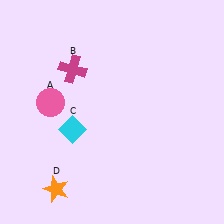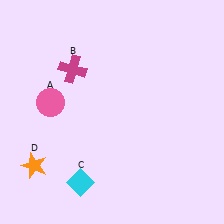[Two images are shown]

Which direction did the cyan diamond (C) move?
The cyan diamond (C) moved down.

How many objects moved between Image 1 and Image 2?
2 objects moved between the two images.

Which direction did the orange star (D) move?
The orange star (D) moved up.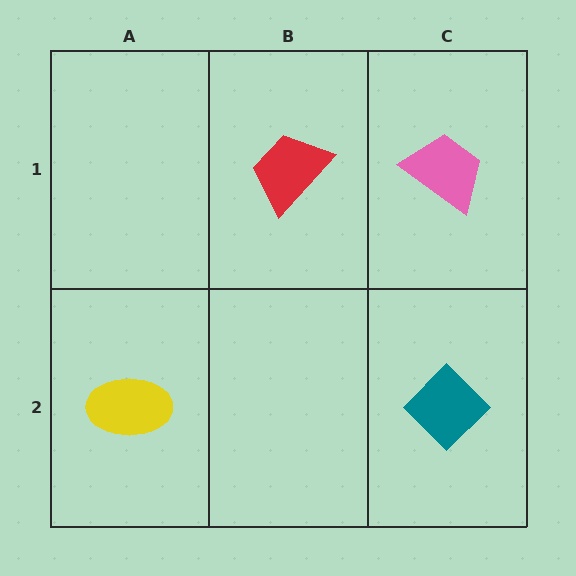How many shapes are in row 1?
2 shapes.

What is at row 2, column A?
A yellow ellipse.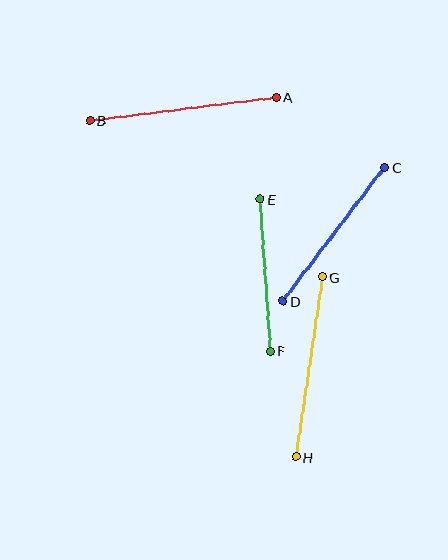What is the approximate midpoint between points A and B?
The midpoint is at approximately (183, 109) pixels.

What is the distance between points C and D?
The distance is approximately 168 pixels.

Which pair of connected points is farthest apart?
Points A and B are farthest apart.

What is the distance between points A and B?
The distance is approximately 188 pixels.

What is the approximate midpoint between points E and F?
The midpoint is at approximately (265, 275) pixels.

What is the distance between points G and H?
The distance is approximately 182 pixels.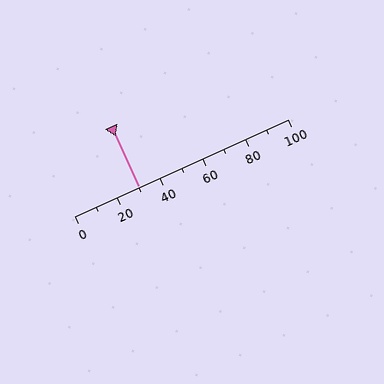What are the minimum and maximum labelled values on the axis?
The axis runs from 0 to 100.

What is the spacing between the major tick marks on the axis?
The major ticks are spaced 20 apart.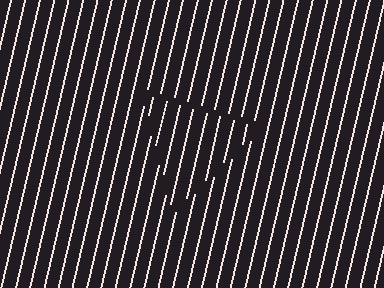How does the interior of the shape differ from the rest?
The interior of the shape contains the same grating, shifted by half a period — the contour is defined by the phase discontinuity where line-ends from the inner and outer gratings abut.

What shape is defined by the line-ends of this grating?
An illusory triangle. The interior of the shape contains the same grating, shifted by half a period — the contour is defined by the phase discontinuity where line-ends from the inner and outer gratings abut.